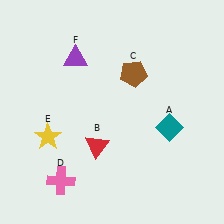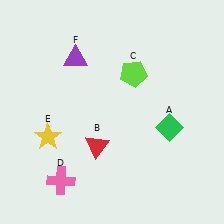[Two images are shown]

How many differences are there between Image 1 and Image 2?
There are 2 differences between the two images.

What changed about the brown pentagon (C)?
In Image 1, C is brown. In Image 2, it changed to lime.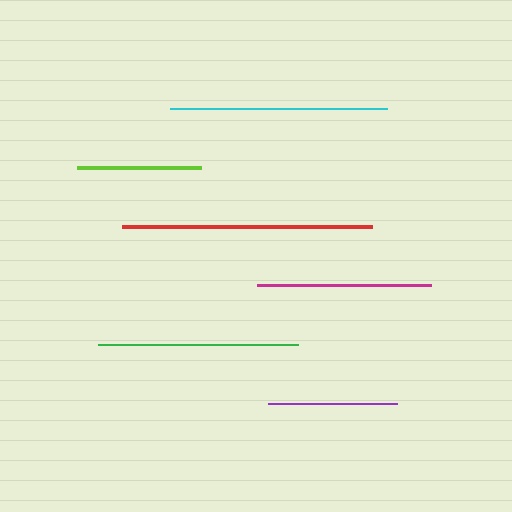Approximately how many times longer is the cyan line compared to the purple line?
The cyan line is approximately 1.7 times the length of the purple line.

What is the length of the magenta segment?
The magenta segment is approximately 174 pixels long.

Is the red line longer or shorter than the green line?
The red line is longer than the green line.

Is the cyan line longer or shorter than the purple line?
The cyan line is longer than the purple line.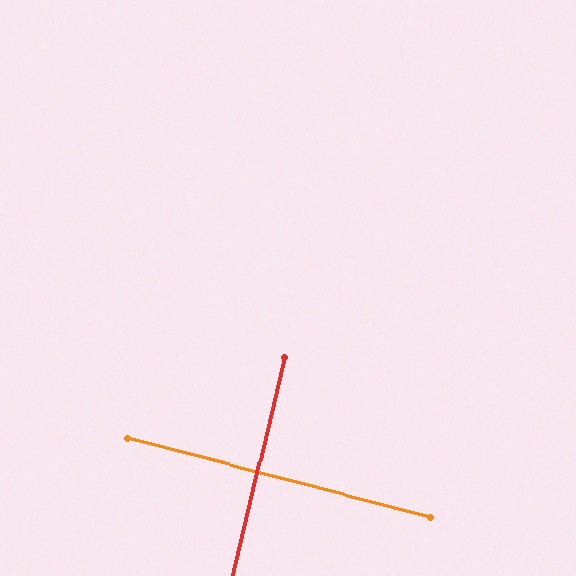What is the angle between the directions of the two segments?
Approximately 89 degrees.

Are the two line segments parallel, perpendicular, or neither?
Perpendicular — they meet at approximately 89°.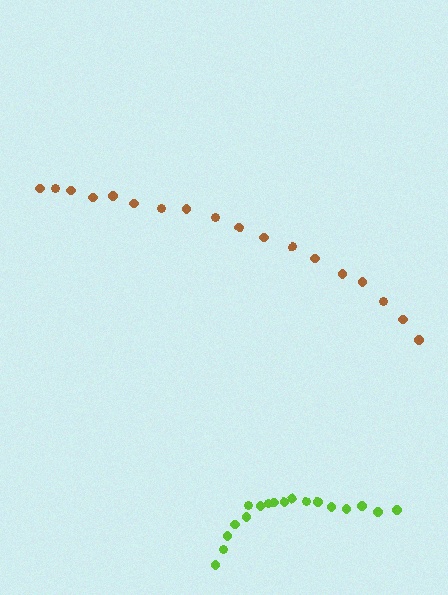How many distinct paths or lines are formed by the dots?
There are 2 distinct paths.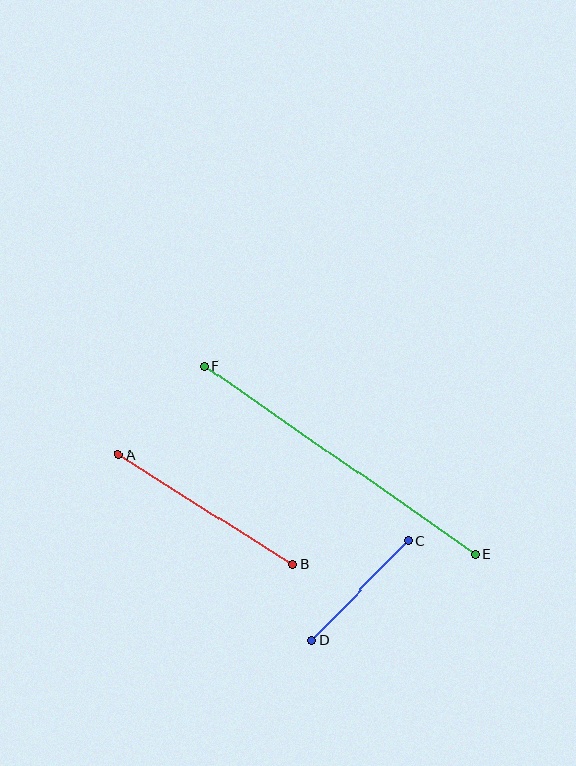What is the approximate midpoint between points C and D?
The midpoint is at approximately (360, 591) pixels.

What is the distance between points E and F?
The distance is approximately 330 pixels.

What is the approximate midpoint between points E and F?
The midpoint is at approximately (340, 460) pixels.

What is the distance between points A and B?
The distance is approximately 206 pixels.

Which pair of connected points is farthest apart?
Points E and F are farthest apart.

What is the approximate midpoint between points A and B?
The midpoint is at approximately (206, 510) pixels.